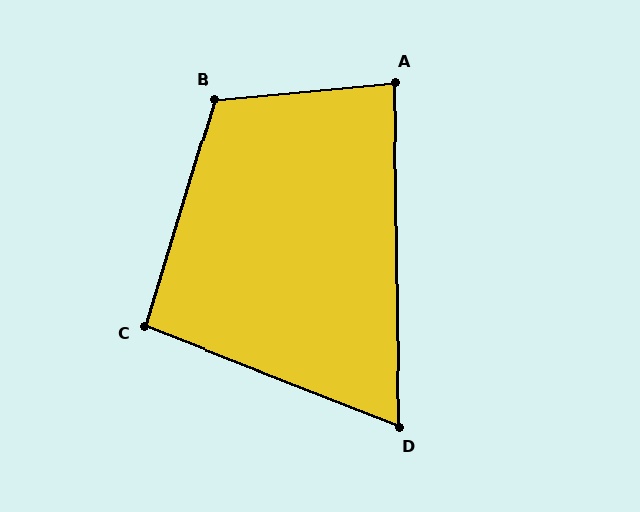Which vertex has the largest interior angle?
B, at approximately 112 degrees.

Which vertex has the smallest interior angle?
D, at approximately 68 degrees.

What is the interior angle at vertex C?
Approximately 95 degrees (approximately right).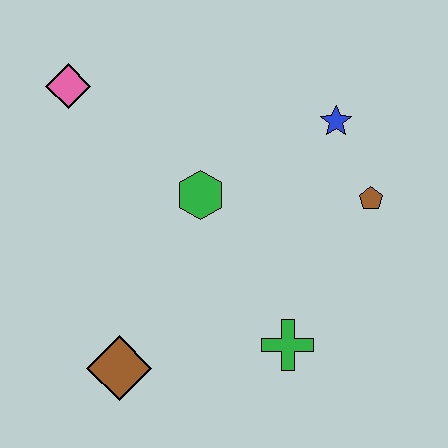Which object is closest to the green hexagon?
The blue star is closest to the green hexagon.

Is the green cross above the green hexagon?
No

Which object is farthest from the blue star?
The brown diamond is farthest from the blue star.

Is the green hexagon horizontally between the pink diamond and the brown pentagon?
Yes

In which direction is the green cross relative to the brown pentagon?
The green cross is below the brown pentagon.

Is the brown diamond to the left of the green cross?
Yes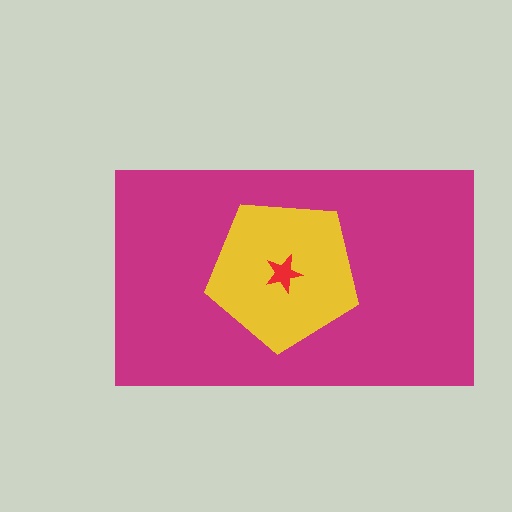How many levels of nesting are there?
3.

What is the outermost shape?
The magenta rectangle.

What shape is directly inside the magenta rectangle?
The yellow pentagon.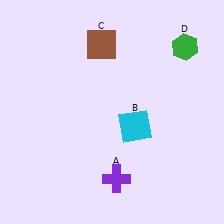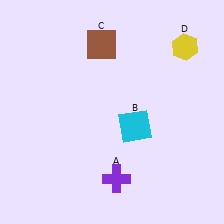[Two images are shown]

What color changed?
The hexagon (D) changed from green in Image 1 to yellow in Image 2.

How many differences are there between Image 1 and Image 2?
There is 1 difference between the two images.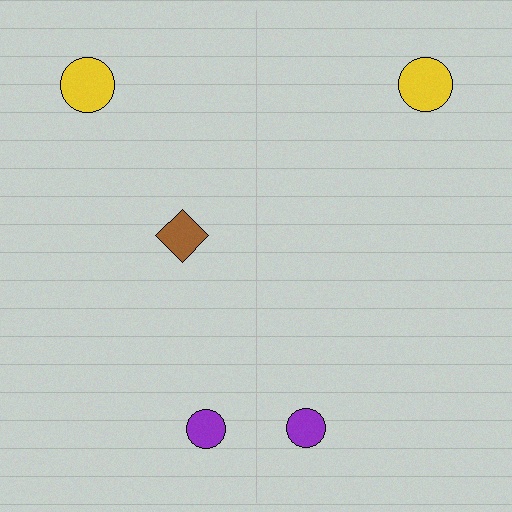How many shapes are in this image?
There are 5 shapes in this image.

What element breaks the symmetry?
A brown diamond is missing from the right side.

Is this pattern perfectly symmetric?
No, the pattern is not perfectly symmetric. A brown diamond is missing from the right side.